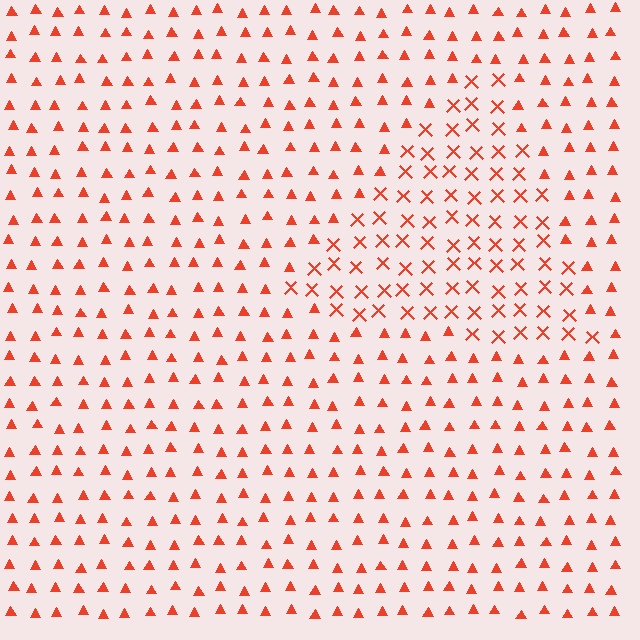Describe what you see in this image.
The image is filled with small red elements arranged in a uniform grid. A triangle-shaped region contains X marks, while the surrounding area contains triangles. The boundary is defined purely by the change in element shape.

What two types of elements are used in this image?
The image uses X marks inside the triangle region and triangles outside it.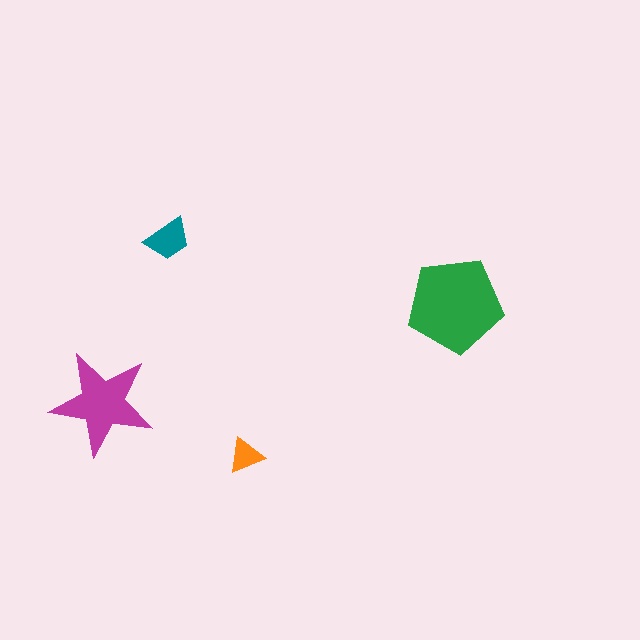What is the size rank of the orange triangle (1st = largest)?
4th.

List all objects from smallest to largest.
The orange triangle, the teal trapezoid, the magenta star, the green pentagon.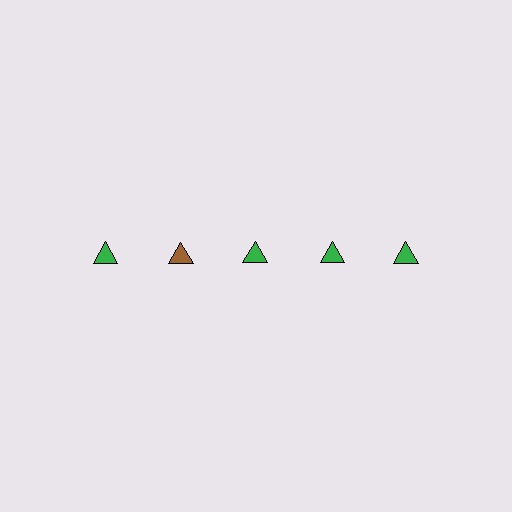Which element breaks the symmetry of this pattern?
The brown triangle in the top row, second from left column breaks the symmetry. All other shapes are green triangles.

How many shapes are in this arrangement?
There are 5 shapes arranged in a grid pattern.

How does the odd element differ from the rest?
It has a different color: brown instead of green.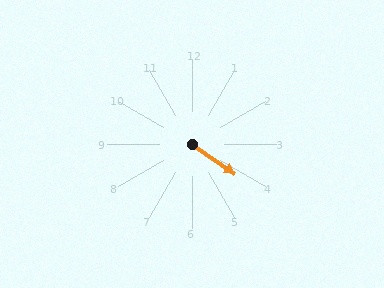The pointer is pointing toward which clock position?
Roughly 4 o'clock.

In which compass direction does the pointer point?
Southeast.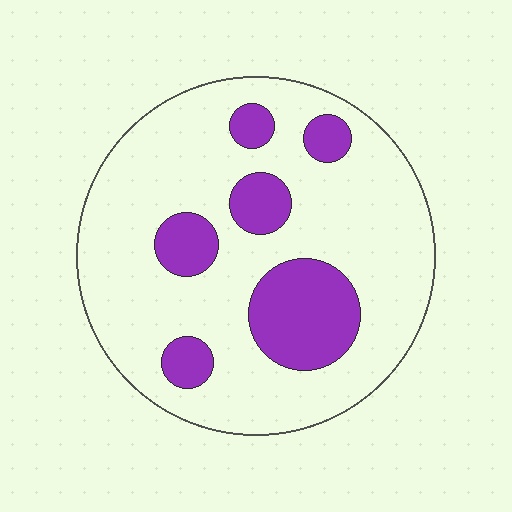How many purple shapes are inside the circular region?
6.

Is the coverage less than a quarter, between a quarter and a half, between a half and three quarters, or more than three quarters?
Less than a quarter.